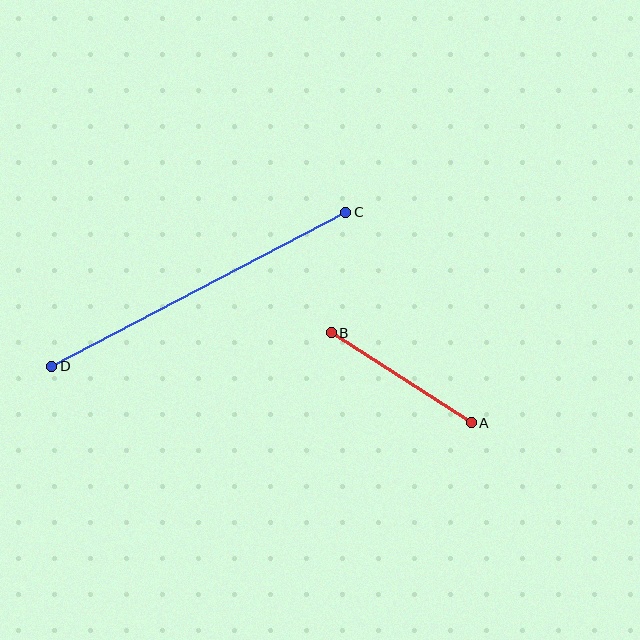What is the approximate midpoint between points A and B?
The midpoint is at approximately (401, 378) pixels.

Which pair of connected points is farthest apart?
Points C and D are farthest apart.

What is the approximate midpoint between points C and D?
The midpoint is at approximately (199, 289) pixels.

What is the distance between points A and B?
The distance is approximately 166 pixels.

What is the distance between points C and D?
The distance is approximately 332 pixels.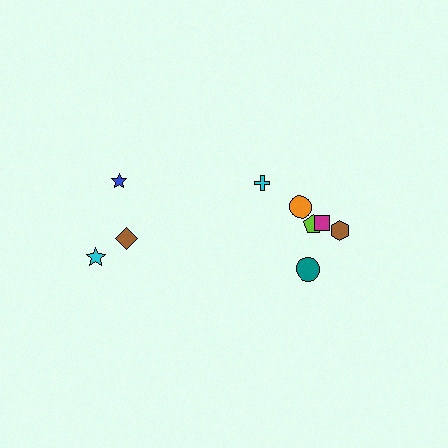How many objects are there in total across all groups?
There are 9 objects.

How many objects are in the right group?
There are 6 objects.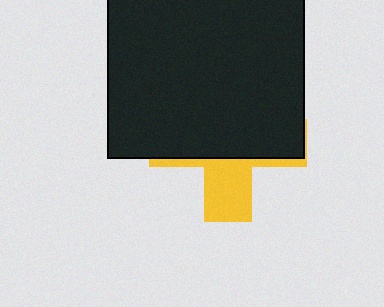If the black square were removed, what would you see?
You would see the complete yellow cross.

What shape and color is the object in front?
The object in front is a black square.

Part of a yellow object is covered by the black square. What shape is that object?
It is a cross.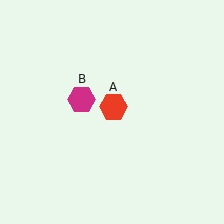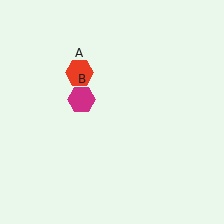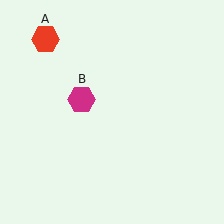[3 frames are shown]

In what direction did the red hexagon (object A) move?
The red hexagon (object A) moved up and to the left.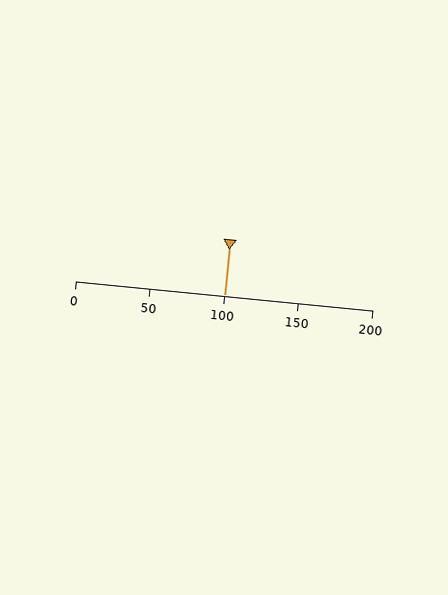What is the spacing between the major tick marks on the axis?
The major ticks are spaced 50 apart.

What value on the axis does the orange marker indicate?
The marker indicates approximately 100.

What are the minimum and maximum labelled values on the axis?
The axis runs from 0 to 200.